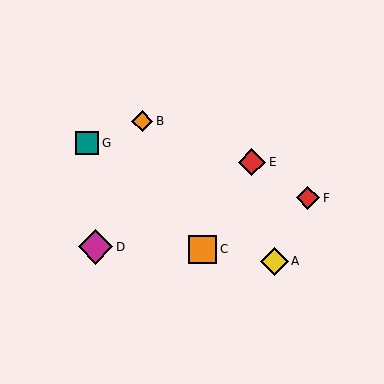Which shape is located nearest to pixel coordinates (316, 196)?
The red diamond (labeled F) at (308, 198) is nearest to that location.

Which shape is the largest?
The magenta diamond (labeled D) is the largest.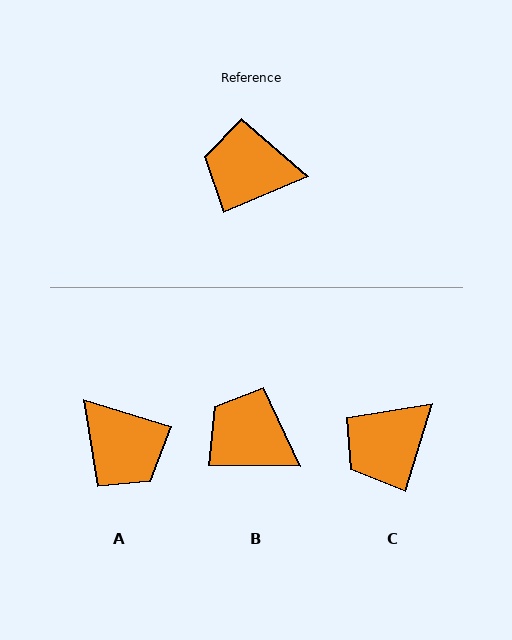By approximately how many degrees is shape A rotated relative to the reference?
Approximately 140 degrees counter-clockwise.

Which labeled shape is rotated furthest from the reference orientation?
A, about 140 degrees away.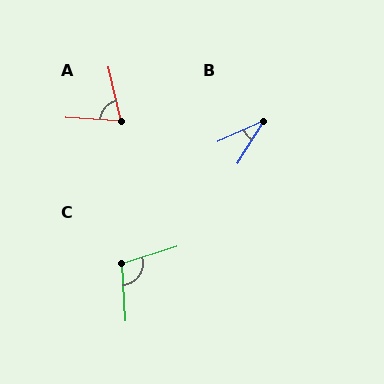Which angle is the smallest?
B, at approximately 34 degrees.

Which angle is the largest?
C, at approximately 105 degrees.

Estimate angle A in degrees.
Approximately 74 degrees.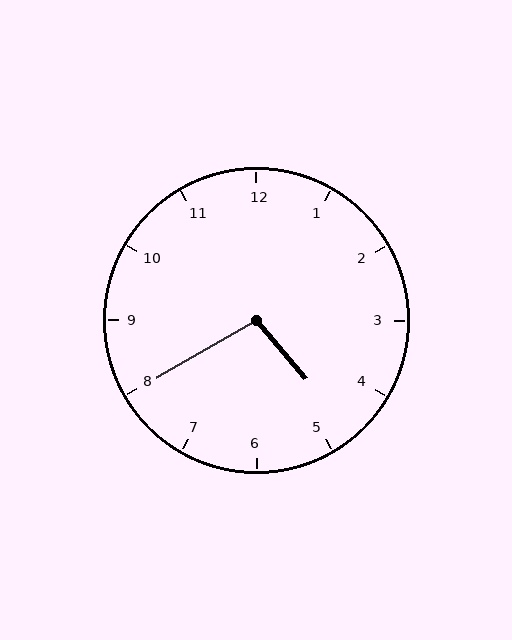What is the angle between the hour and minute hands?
Approximately 100 degrees.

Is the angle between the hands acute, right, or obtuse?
It is obtuse.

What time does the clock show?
4:40.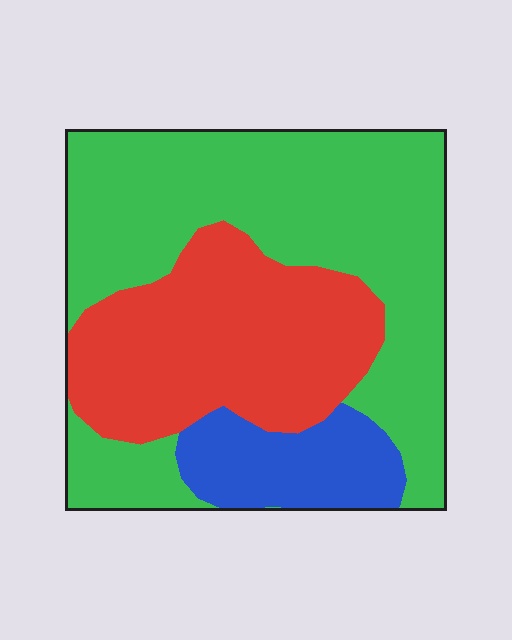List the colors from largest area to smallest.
From largest to smallest: green, red, blue.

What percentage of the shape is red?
Red covers about 35% of the shape.